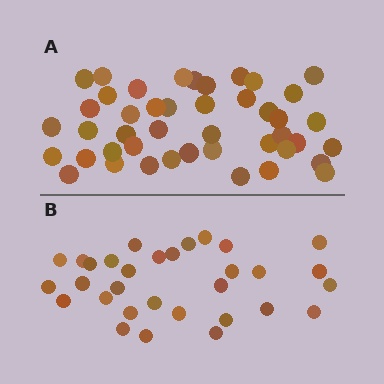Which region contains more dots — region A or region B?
Region A (the top region) has more dots.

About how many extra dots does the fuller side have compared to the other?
Region A has approximately 15 more dots than region B.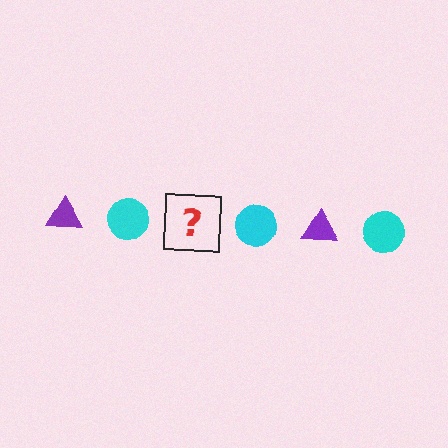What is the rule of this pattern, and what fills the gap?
The rule is that the pattern alternates between purple triangle and cyan circle. The gap should be filled with a purple triangle.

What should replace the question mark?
The question mark should be replaced with a purple triangle.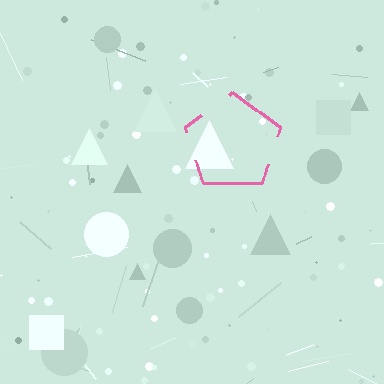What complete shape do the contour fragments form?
The contour fragments form a pentagon.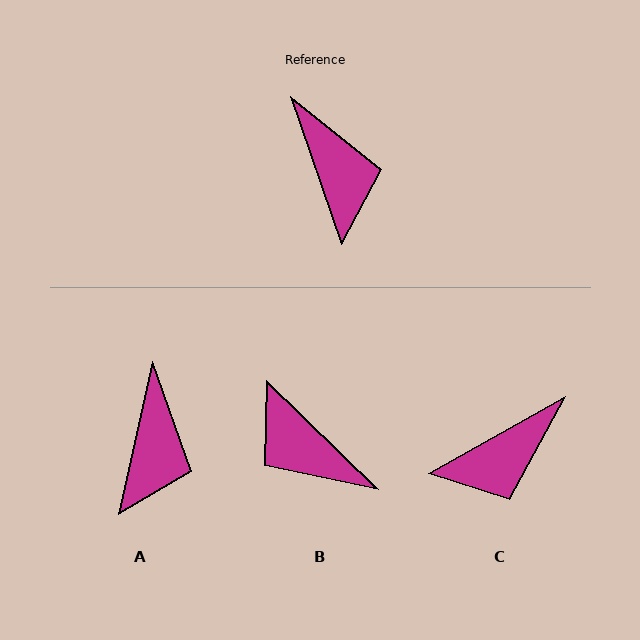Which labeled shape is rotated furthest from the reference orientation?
B, about 153 degrees away.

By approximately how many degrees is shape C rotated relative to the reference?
Approximately 80 degrees clockwise.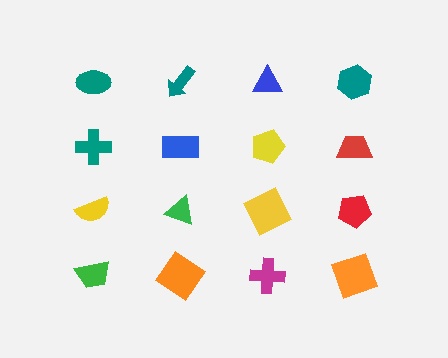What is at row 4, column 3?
A magenta cross.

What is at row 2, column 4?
A red trapezoid.